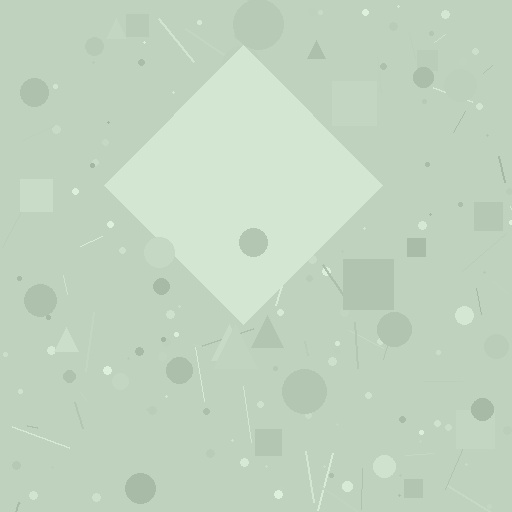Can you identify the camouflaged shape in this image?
The camouflaged shape is a diamond.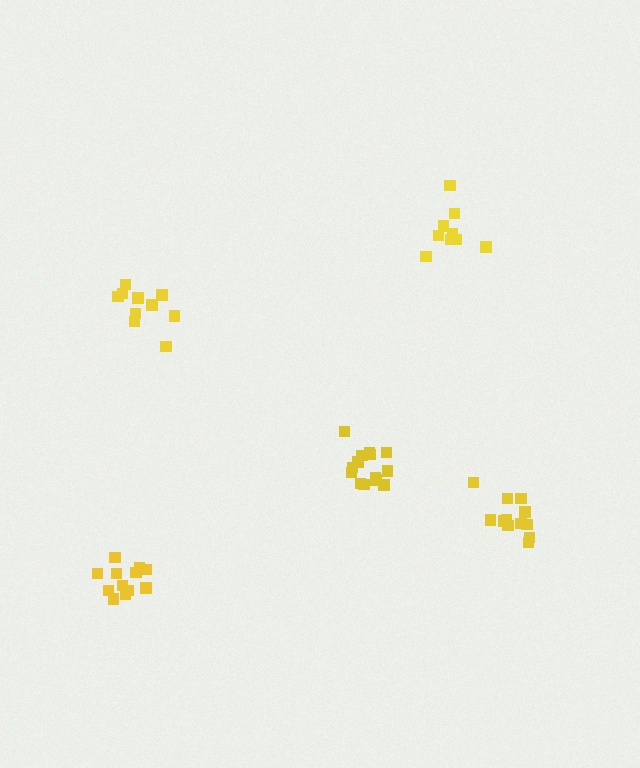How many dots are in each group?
Group 1: 14 dots, Group 2: 9 dots, Group 3: 10 dots, Group 4: 12 dots, Group 5: 12 dots (57 total).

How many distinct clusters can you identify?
There are 5 distinct clusters.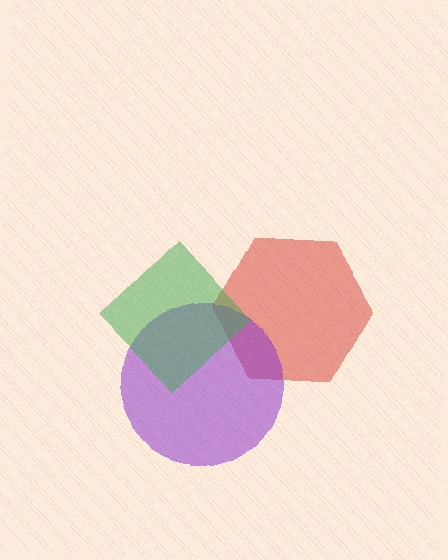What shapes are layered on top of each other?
The layered shapes are: a red hexagon, a purple circle, a green diamond.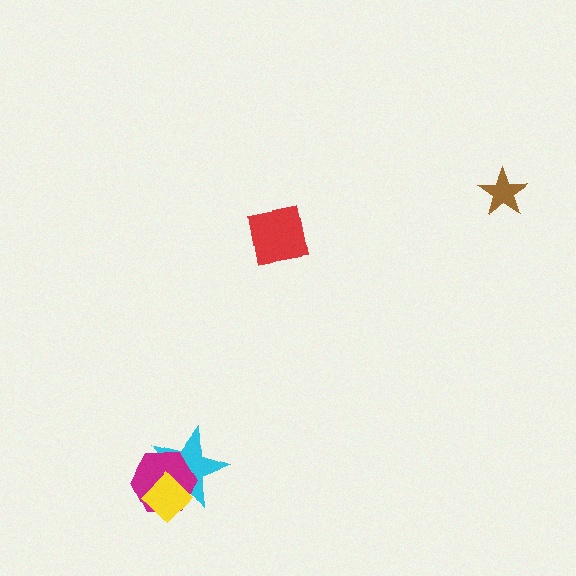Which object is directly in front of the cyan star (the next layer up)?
The magenta hexagon is directly in front of the cyan star.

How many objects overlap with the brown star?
0 objects overlap with the brown star.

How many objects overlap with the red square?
0 objects overlap with the red square.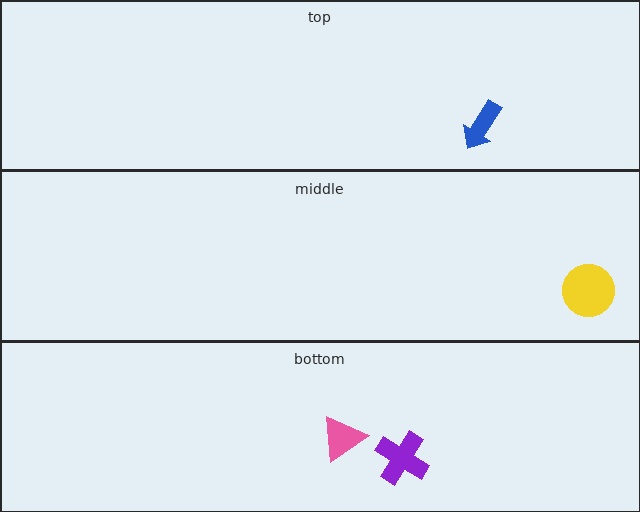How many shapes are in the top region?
1.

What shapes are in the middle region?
The yellow circle.